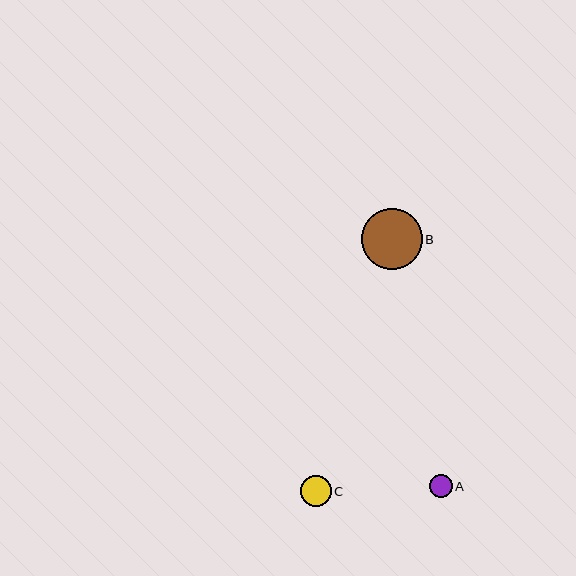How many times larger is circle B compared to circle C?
Circle B is approximately 2.0 times the size of circle C.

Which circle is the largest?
Circle B is the largest with a size of approximately 61 pixels.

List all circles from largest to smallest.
From largest to smallest: B, C, A.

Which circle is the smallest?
Circle A is the smallest with a size of approximately 23 pixels.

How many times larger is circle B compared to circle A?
Circle B is approximately 2.6 times the size of circle A.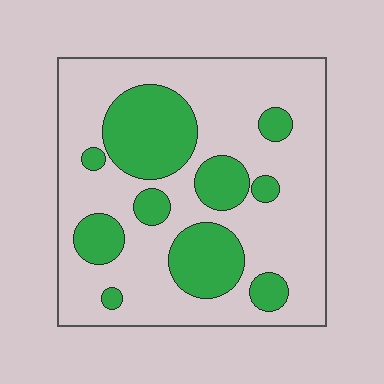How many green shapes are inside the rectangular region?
10.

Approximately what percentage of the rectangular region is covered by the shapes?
Approximately 30%.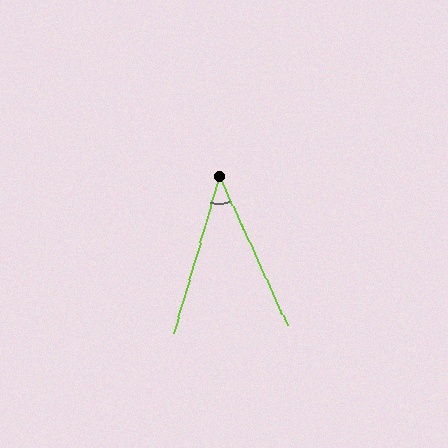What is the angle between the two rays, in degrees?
Approximately 41 degrees.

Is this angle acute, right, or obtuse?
It is acute.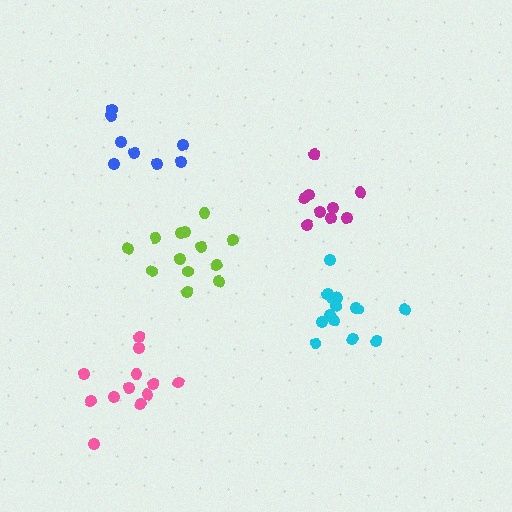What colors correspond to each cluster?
The clusters are colored: cyan, pink, lime, blue, magenta.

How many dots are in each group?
Group 1: 14 dots, Group 2: 12 dots, Group 3: 13 dots, Group 4: 8 dots, Group 5: 9 dots (56 total).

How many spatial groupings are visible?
There are 5 spatial groupings.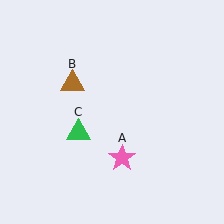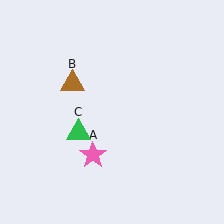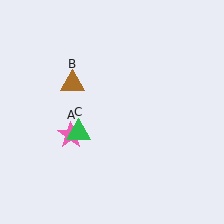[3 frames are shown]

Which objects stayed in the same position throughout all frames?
Brown triangle (object B) and green triangle (object C) remained stationary.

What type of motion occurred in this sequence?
The pink star (object A) rotated clockwise around the center of the scene.